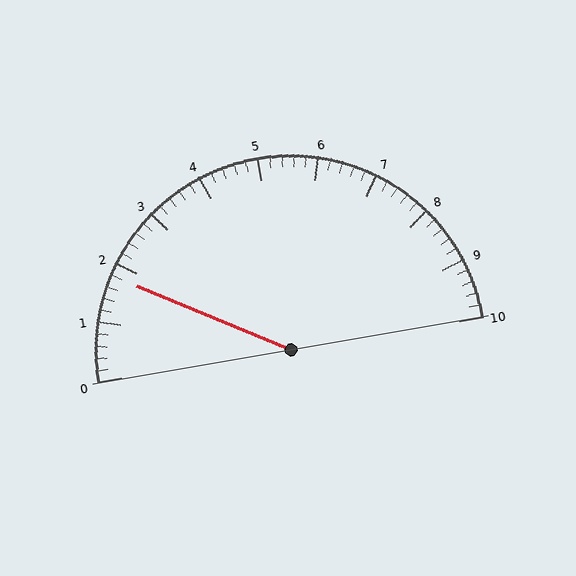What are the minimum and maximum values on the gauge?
The gauge ranges from 0 to 10.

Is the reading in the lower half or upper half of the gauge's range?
The reading is in the lower half of the range (0 to 10).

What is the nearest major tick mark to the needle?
The nearest major tick mark is 2.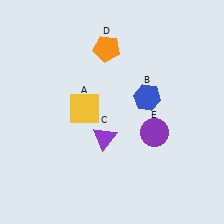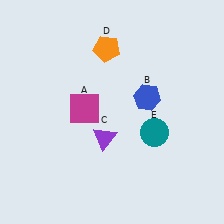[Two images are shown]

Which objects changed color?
A changed from yellow to magenta. E changed from purple to teal.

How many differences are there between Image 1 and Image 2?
There are 2 differences between the two images.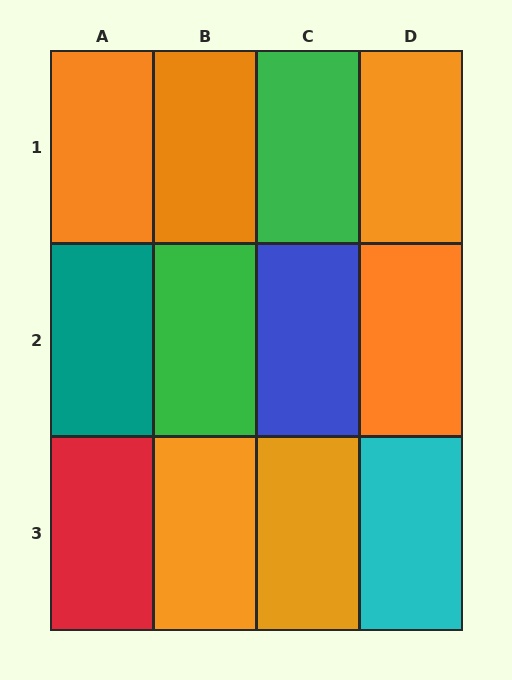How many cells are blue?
1 cell is blue.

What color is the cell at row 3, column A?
Red.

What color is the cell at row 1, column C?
Green.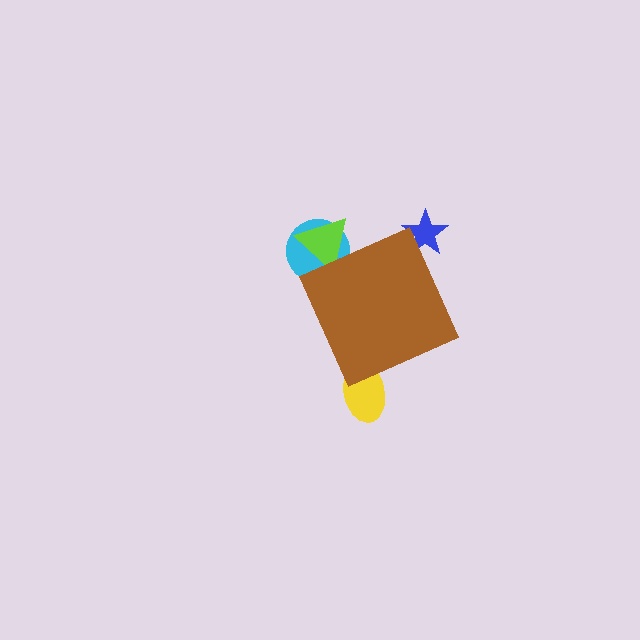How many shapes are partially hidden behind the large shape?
4 shapes are partially hidden.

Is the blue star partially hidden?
Yes, the blue star is partially hidden behind the brown diamond.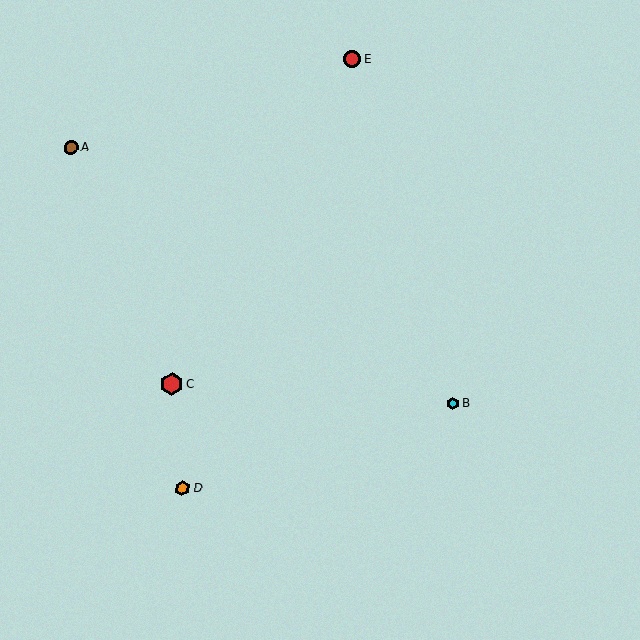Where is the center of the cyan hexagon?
The center of the cyan hexagon is at (453, 404).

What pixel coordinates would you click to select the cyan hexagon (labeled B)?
Click at (453, 404) to select the cyan hexagon B.